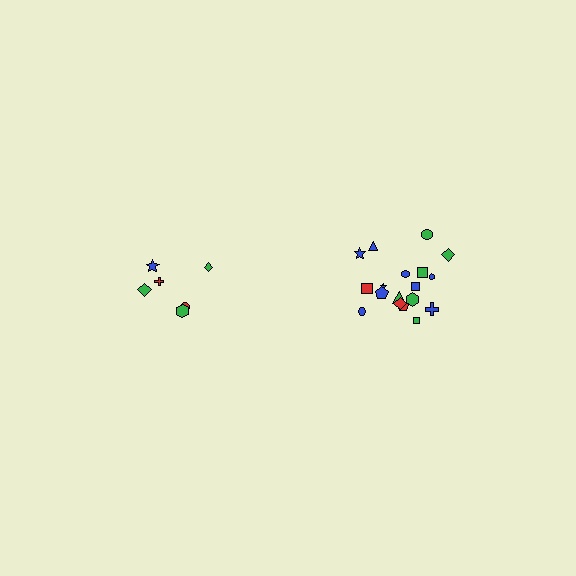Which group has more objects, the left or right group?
The right group.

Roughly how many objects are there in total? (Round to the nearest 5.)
Roughly 25 objects in total.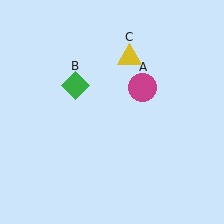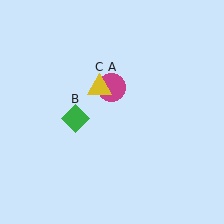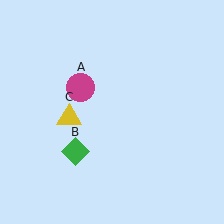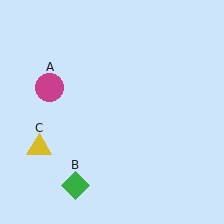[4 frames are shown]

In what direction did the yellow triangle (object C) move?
The yellow triangle (object C) moved down and to the left.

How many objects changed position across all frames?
3 objects changed position: magenta circle (object A), green diamond (object B), yellow triangle (object C).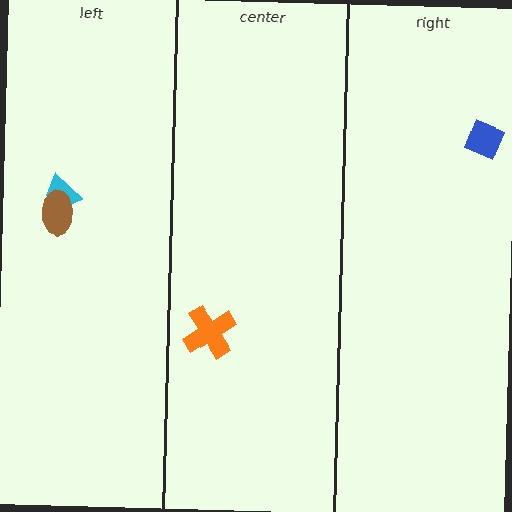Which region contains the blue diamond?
The right region.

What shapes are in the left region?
The cyan trapezoid, the brown ellipse.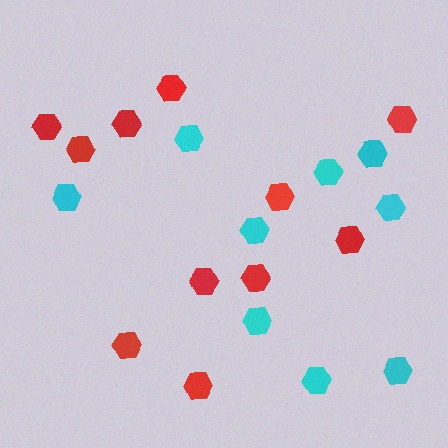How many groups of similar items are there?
There are 2 groups: one group of red hexagons (11) and one group of cyan hexagons (9).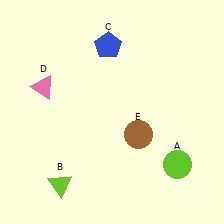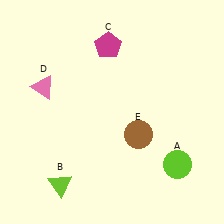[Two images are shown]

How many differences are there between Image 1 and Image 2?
There is 1 difference between the two images.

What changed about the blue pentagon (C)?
In Image 1, C is blue. In Image 2, it changed to magenta.